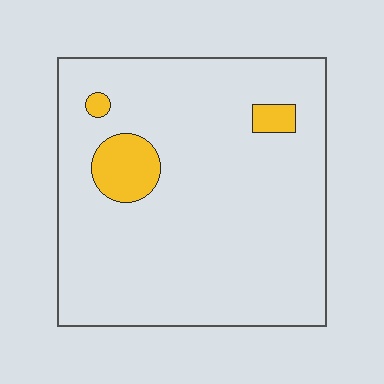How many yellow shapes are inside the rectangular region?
3.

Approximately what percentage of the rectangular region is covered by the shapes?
Approximately 10%.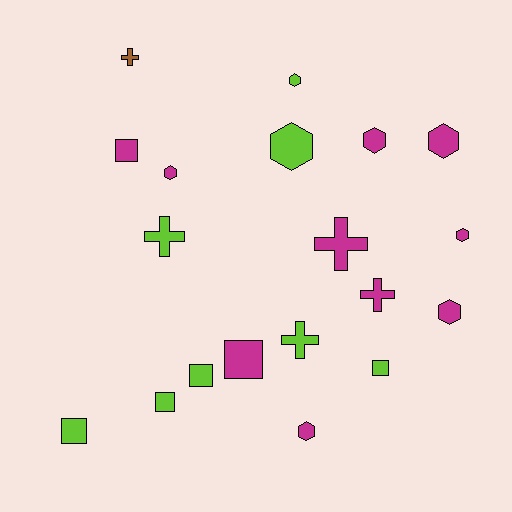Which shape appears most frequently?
Hexagon, with 8 objects.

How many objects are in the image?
There are 19 objects.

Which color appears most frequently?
Magenta, with 10 objects.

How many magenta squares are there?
There are 2 magenta squares.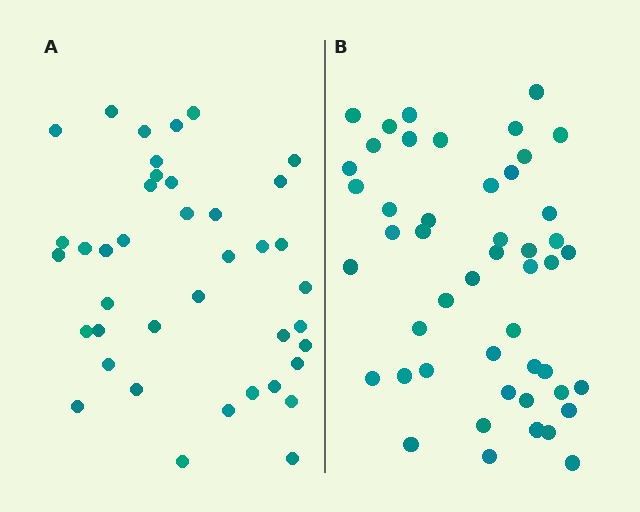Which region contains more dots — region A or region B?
Region B (the right region) has more dots.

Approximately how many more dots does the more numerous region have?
Region B has roughly 8 or so more dots than region A.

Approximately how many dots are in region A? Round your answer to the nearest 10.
About 40 dots.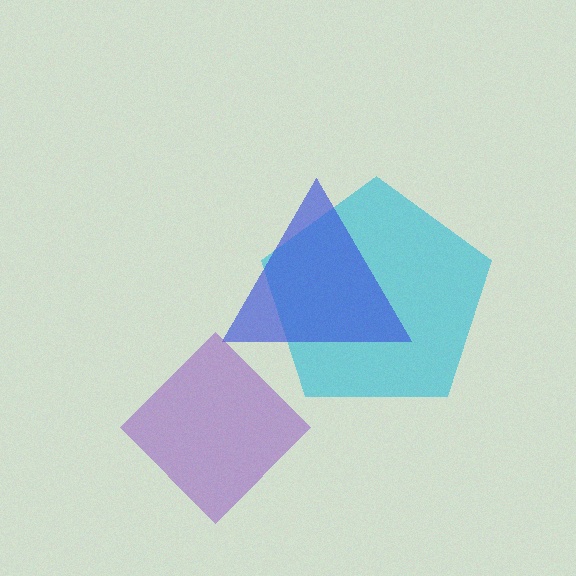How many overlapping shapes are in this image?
There are 3 overlapping shapes in the image.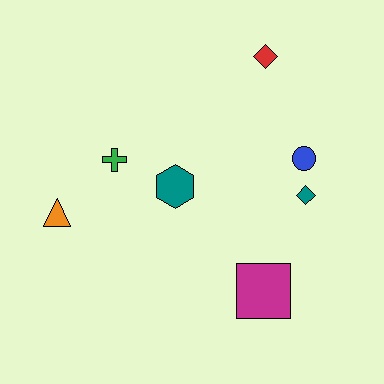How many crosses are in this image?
There is 1 cross.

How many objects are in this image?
There are 7 objects.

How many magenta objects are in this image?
There is 1 magenta object.